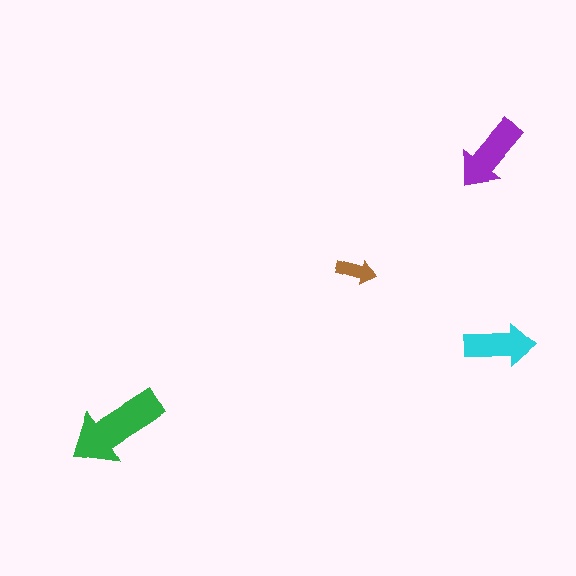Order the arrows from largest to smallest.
the green one, the purple one, the cyan one, the brown one.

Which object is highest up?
The purple arrow is topmost.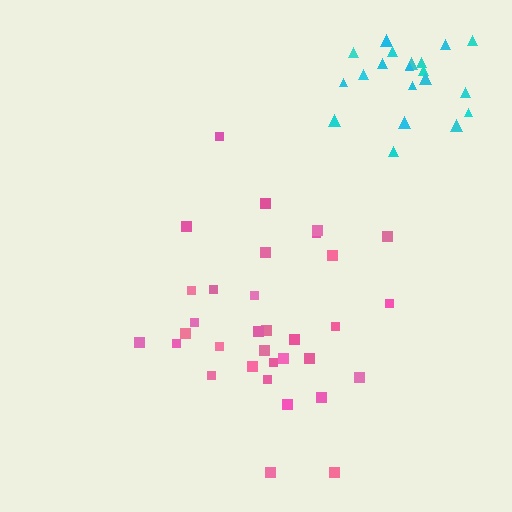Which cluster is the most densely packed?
Cyan.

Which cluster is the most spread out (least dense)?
Pink.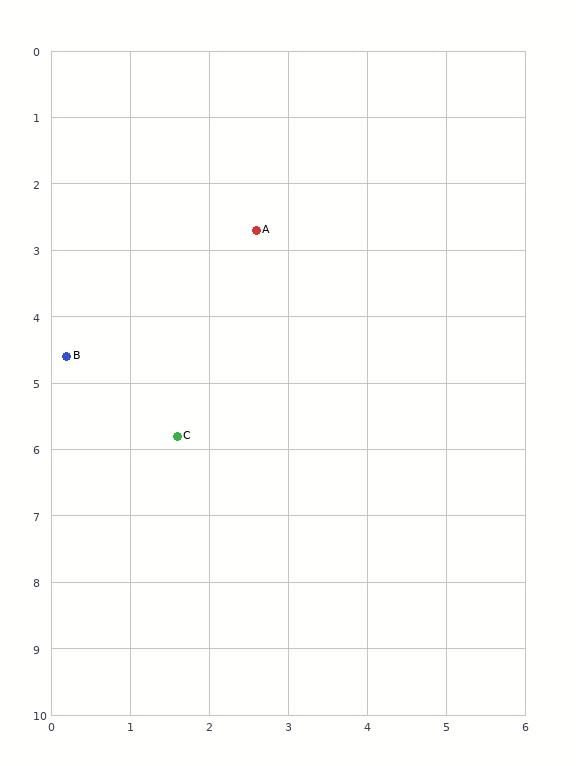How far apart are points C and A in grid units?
Points C and A are about 3.3 grid units apart.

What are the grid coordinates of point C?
Point C is at approximately (1.6, 5.8).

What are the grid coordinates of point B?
Point B is at approximately (0.2, 4.6).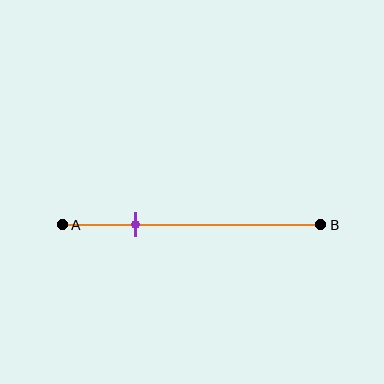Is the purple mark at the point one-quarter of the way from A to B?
No, the mark is at about 30% from A, not at the 25% one-quarter point.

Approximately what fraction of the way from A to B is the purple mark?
The purple mark is approximately 30% of the way from A to B.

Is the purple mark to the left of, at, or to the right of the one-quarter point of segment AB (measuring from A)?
The purple mark is to the right of the one-quarter point of segment AB.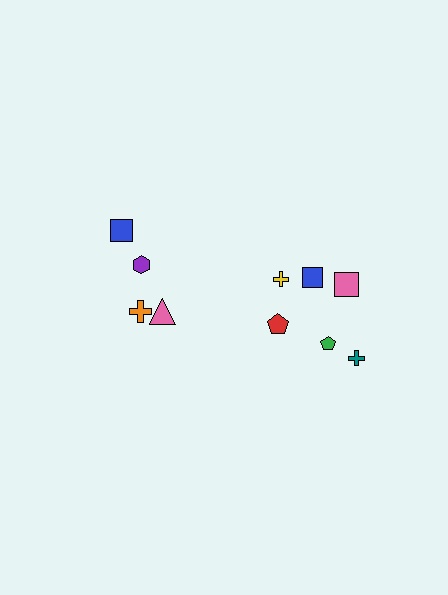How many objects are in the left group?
There are 4 objects.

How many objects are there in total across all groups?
There are 10 objects.